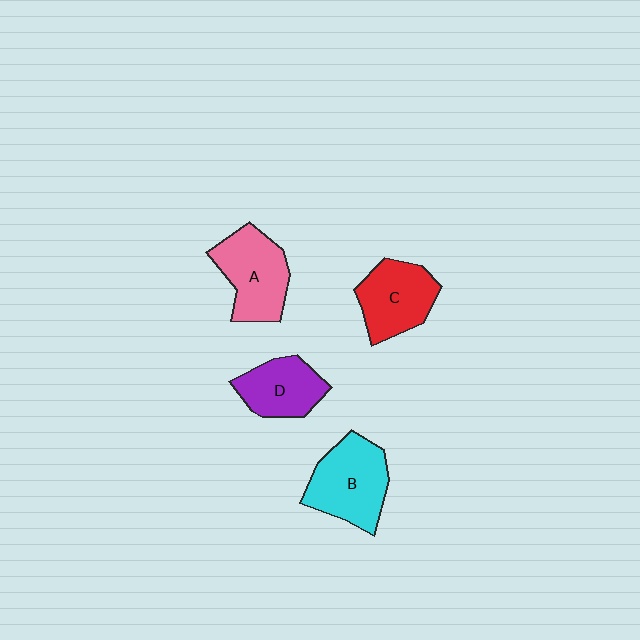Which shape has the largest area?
Shape B (cyan).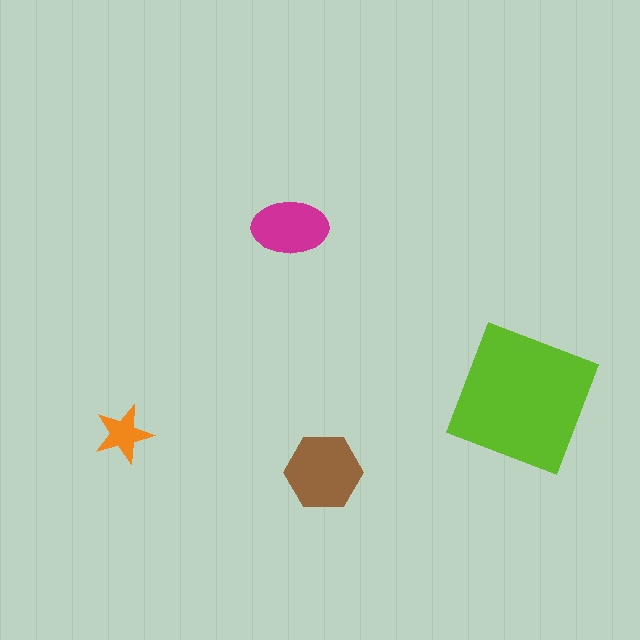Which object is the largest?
The lime square.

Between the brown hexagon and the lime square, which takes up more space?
The lime square.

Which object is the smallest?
The orange star.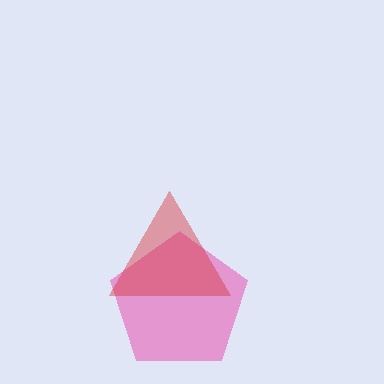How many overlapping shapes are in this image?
There are 2 overlapping shapes in the image.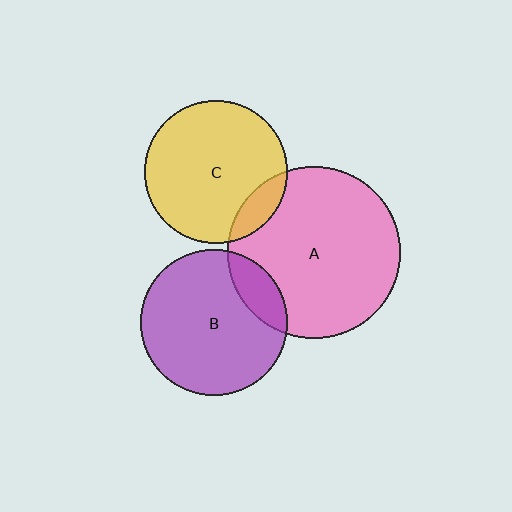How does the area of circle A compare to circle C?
Approximately 1.5 times.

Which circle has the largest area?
Circle A (pink).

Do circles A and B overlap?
Yes.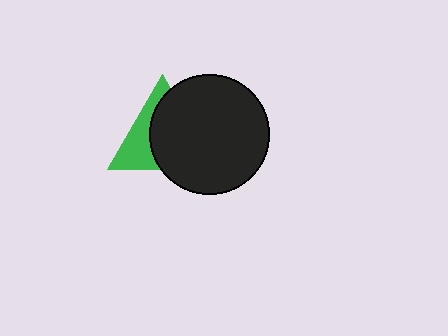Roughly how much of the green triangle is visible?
A small part of it is visible (roughly 39%).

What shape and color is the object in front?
The object in front is a black circle.